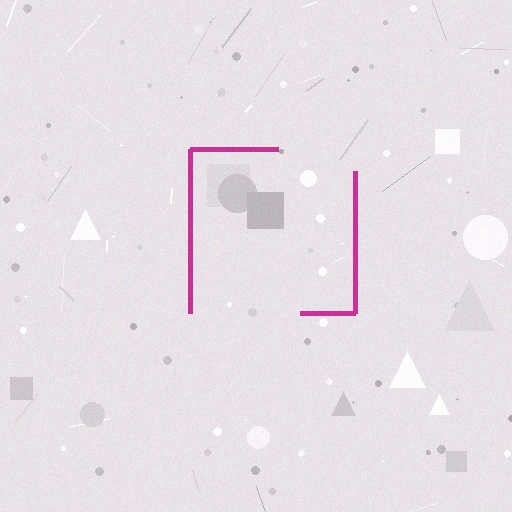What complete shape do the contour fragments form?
The contour fragments form a square.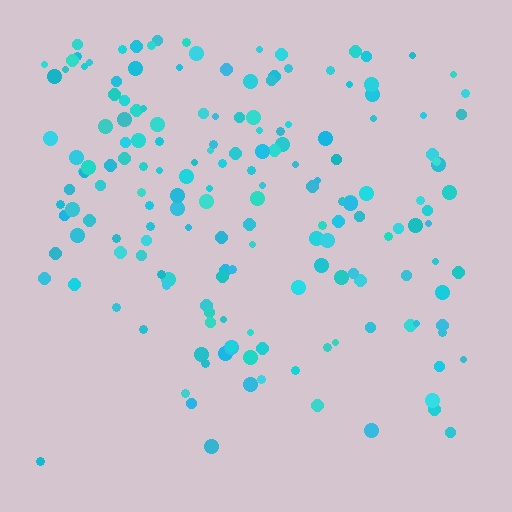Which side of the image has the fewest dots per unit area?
The bottom.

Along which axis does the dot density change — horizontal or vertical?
Vertical.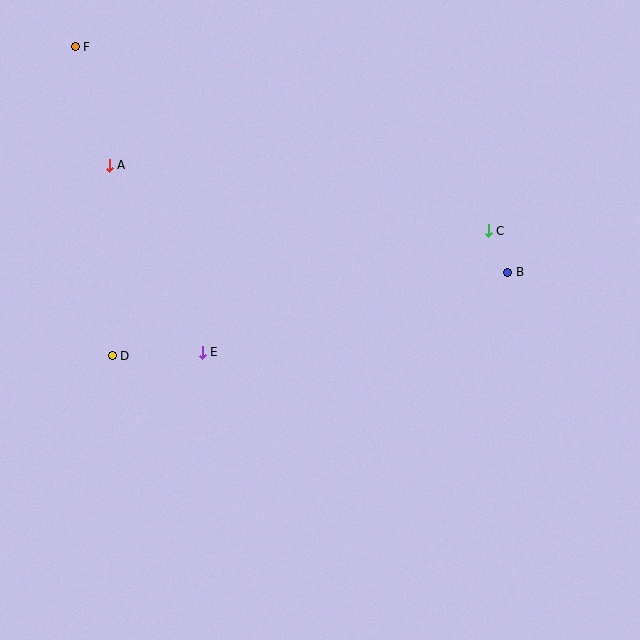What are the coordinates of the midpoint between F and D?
The midpoint between F and D is at (94, 201).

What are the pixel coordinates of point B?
Point B is at (508, 272).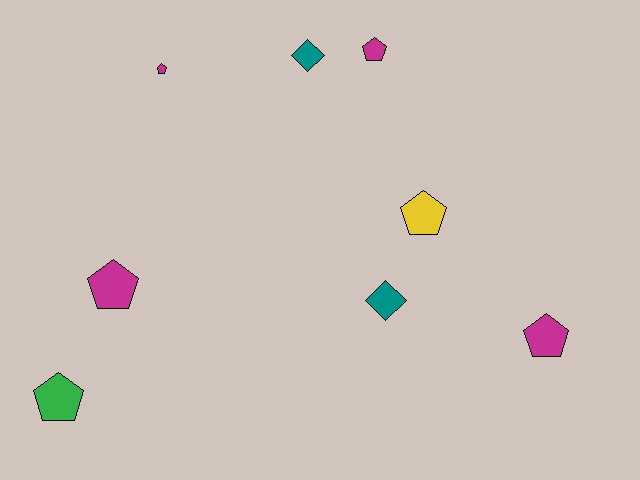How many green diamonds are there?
There are no green diamonds.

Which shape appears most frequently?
Pentagon, with 6 objects.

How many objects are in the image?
There are 8 objects.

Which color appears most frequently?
Magenta, with 4 objects.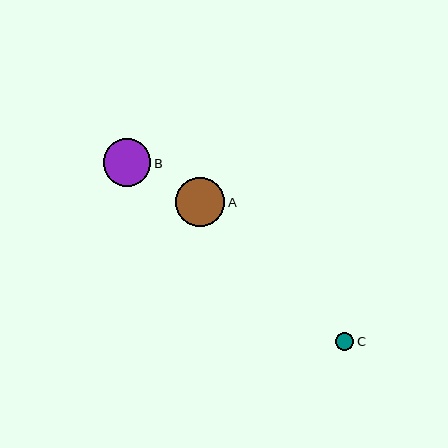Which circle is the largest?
Circle A is the largest with a size of approximately 49 pixels.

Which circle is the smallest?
Circle C is the smallest with a size of approximately 18 pixels.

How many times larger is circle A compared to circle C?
Circle A is approximately 2.7 times the size of circle C.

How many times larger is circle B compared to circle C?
Circle B is approximately 2.6 times the size of circle C.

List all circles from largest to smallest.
From largest to smallest: A, B, C.